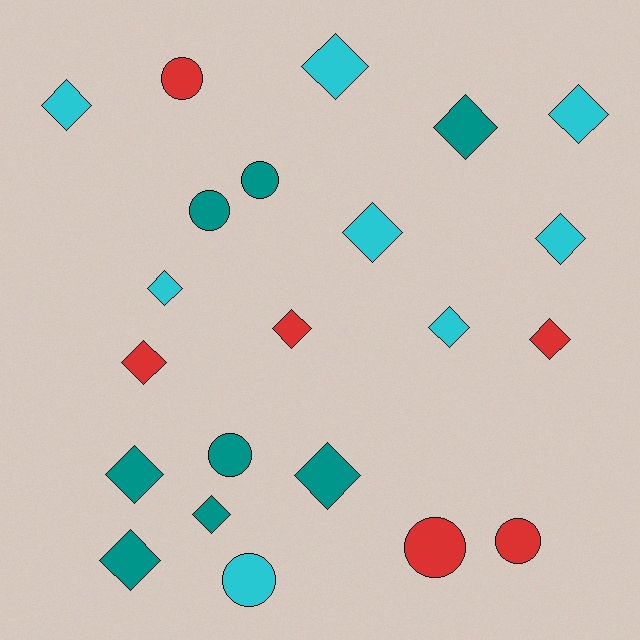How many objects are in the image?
There are 22 objects.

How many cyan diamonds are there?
There are 7 cyan diamonds.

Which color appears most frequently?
Cyan, with 8 objects.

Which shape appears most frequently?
Diamond, with 15 objects.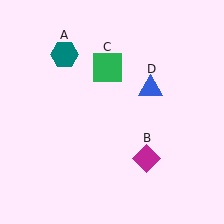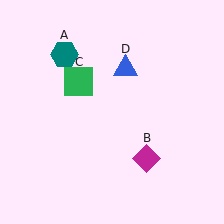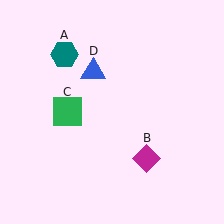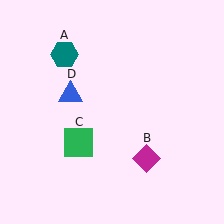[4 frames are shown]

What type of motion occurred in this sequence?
The green square (object C), blue triangle (object D) rotated counterclockwise around the center of the scene.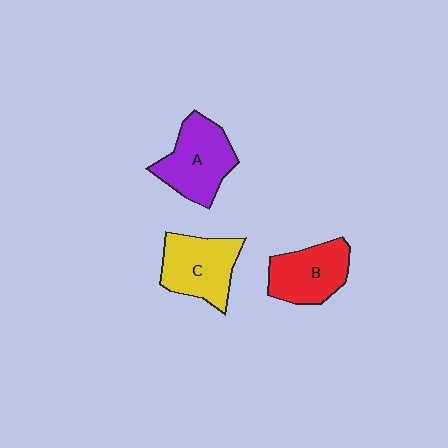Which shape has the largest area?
Shape A (purple).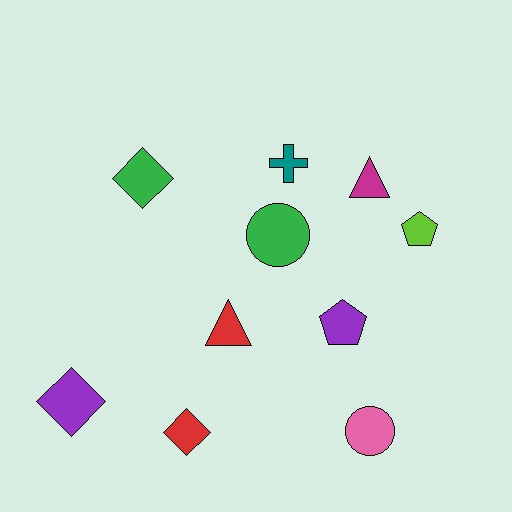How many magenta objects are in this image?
There is 1 magenta object.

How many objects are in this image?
There are 10 objects.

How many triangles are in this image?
There are 2 triangles.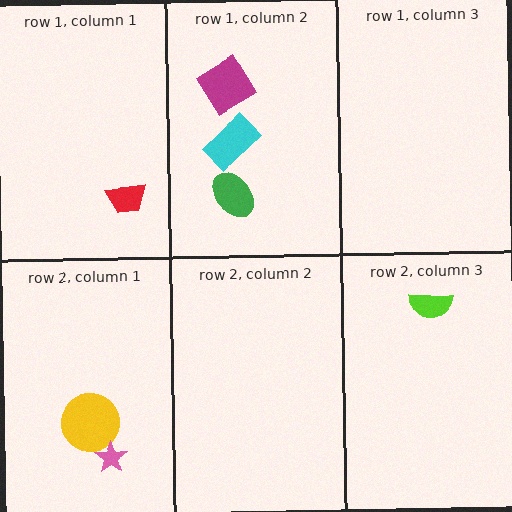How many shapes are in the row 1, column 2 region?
3.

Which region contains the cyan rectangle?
The row 1, column 2 region.